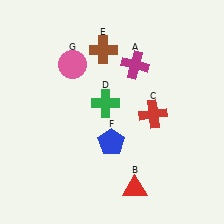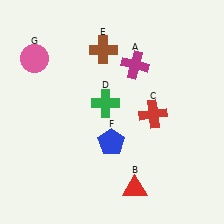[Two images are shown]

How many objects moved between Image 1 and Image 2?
1 object moved between the two images.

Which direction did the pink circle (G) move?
The pink circle (G) moved left.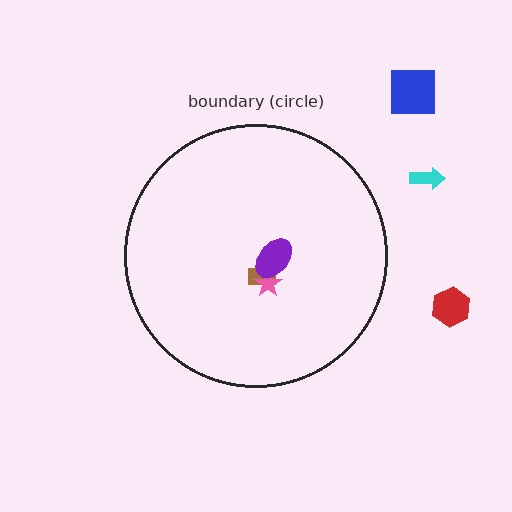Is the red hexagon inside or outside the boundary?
Outside.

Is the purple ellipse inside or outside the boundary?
Inside.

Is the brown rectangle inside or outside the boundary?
Inside.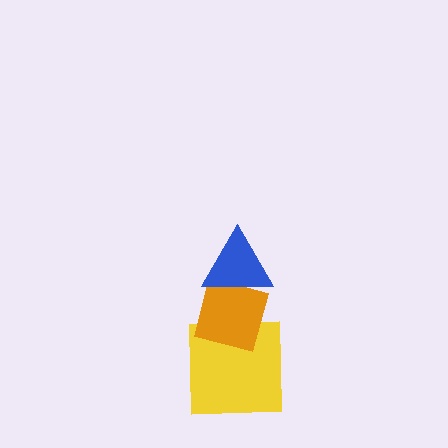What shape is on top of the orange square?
The blue triangle is on top of the orange square.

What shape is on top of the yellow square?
The orange square is on top of the yellow square.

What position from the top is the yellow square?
The yellow square is 3rd from the top.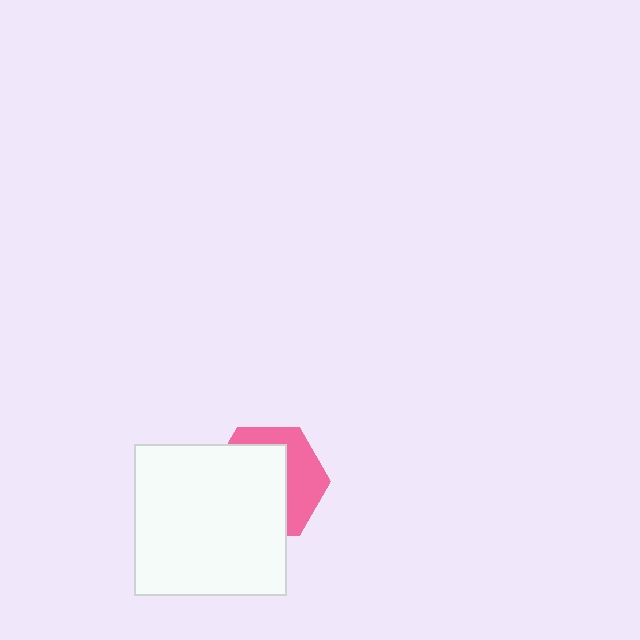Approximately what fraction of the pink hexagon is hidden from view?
Roughly 62% of the pink hexagon is hidden behind the white square.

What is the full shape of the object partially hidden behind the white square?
The partially hidden object is a pink hexagon.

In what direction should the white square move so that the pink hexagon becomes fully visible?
The white square should move toward the lower-left. That is the shortest direction to clear the overlap and leave the pink hexagon fully visible.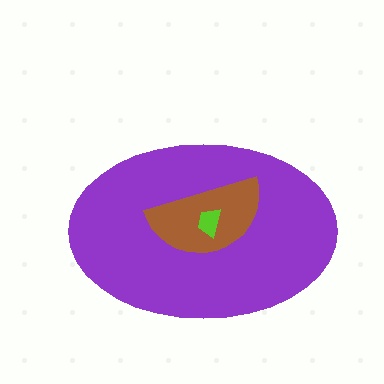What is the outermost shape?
The purple ellipse.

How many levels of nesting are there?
3.